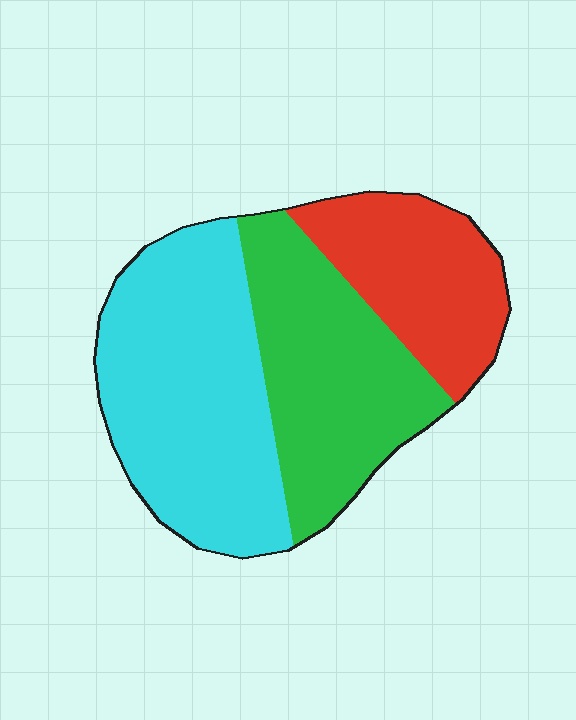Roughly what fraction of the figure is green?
Green covers roughly 35% of the figure.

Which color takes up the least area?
Red, at roughly 25%.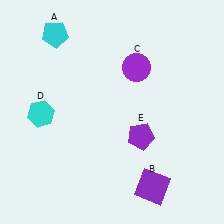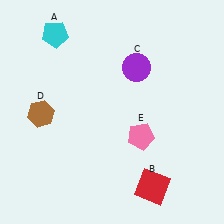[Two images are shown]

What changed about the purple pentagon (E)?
In Image 1, E is purple. In Image 2, it changed to pink.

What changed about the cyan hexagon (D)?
In Image 1, D is cyan. In Image 2, it changed to brown.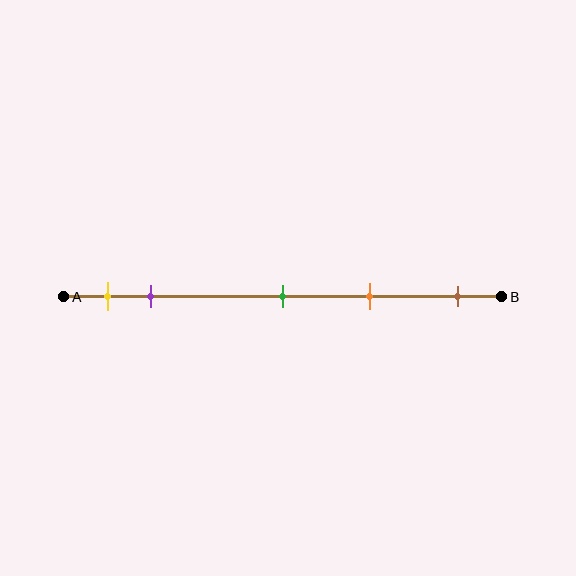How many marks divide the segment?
There are 5 marks dividing the segment.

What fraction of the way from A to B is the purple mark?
The purple mark is approximately 20% (0.2) of the way from A to B.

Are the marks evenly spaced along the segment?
No, the marks are not evenly spaced.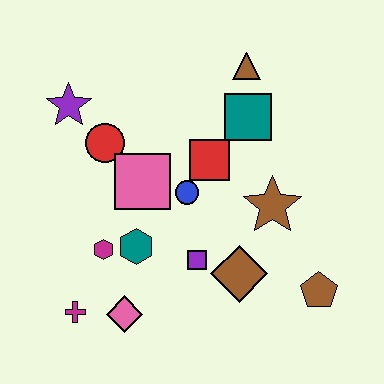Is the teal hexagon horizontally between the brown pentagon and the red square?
No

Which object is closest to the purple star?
The red circle is closest to the purple star.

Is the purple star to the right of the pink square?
No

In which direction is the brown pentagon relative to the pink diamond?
The brown pentagon is to the right of the pink diamond.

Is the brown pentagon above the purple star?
No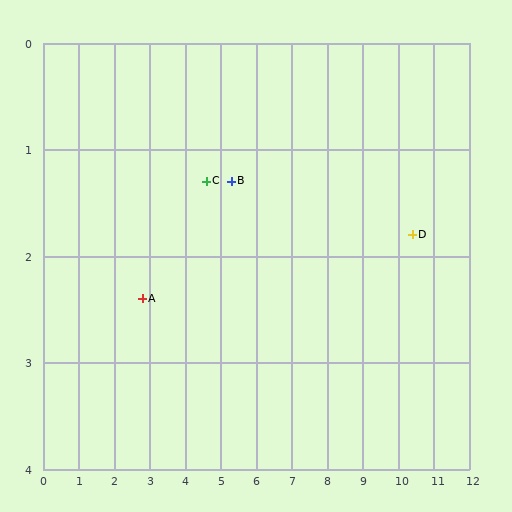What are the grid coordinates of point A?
Point A is at approximately (2.8, 2.4).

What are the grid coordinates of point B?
Point B is at approximately (5.3, 1.3).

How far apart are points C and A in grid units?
Points C and A are about 2.1 grid units apart.